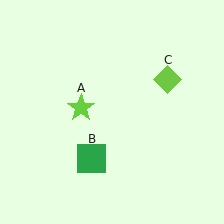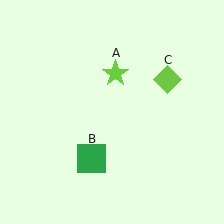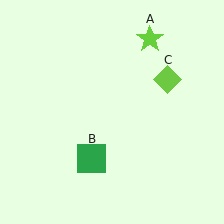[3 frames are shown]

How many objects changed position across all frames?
1 object changed position: lime star (object A).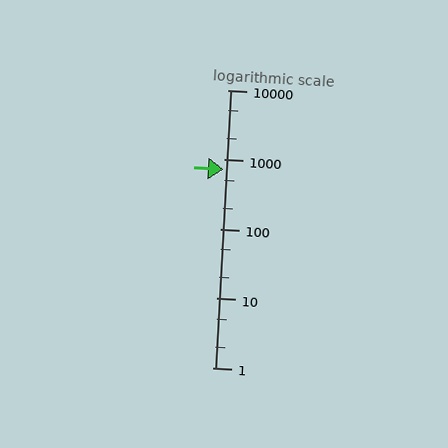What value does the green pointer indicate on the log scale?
The pointer indicates approximately 720.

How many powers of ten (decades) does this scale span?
The scale spans 4 decades, from 1 to 10000.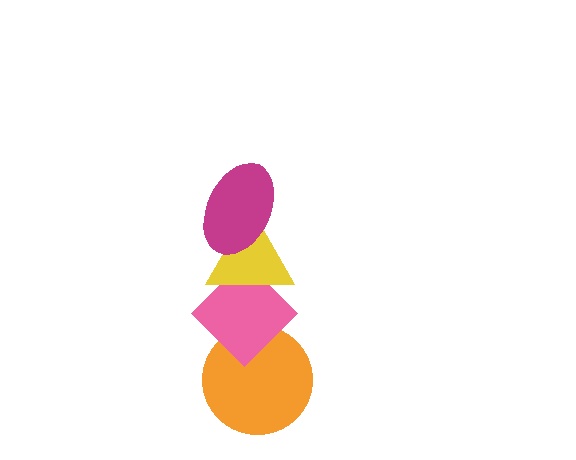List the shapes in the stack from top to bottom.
From top to bottom: the magenta ellipse, the yellow triangle, the pink diamond, the orange circle.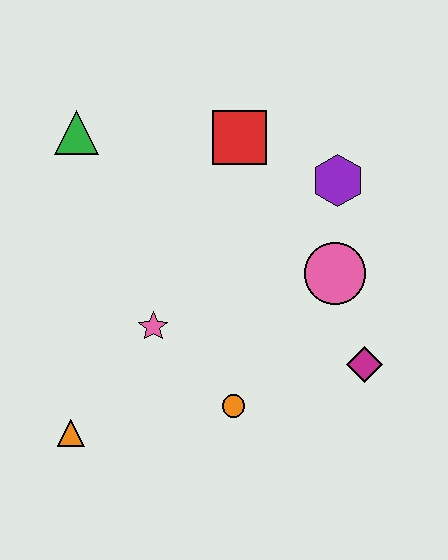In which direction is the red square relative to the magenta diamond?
The red square is above the magenta diamond.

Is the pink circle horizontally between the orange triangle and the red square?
No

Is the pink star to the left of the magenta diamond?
Yes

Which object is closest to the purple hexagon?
The pink circle is closest to the purple hexagon.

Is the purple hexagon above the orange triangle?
Yes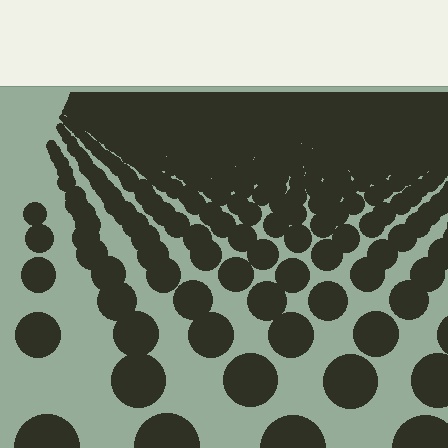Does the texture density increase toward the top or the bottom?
Density increases toward the top.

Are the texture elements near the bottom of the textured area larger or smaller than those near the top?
Larger. Near the bottom, elements are closer to the viewer and appear at a bigger on-screen size.